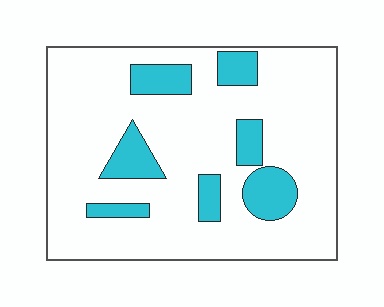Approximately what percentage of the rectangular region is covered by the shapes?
Approximately 20%.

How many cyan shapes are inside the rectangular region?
7.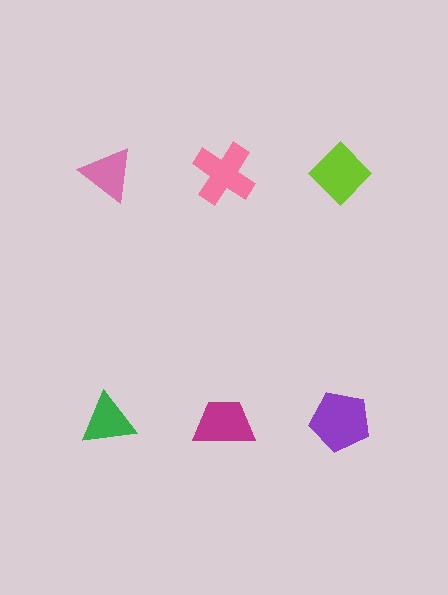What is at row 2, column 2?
A magenta trapezoid.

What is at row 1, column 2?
A pink cross.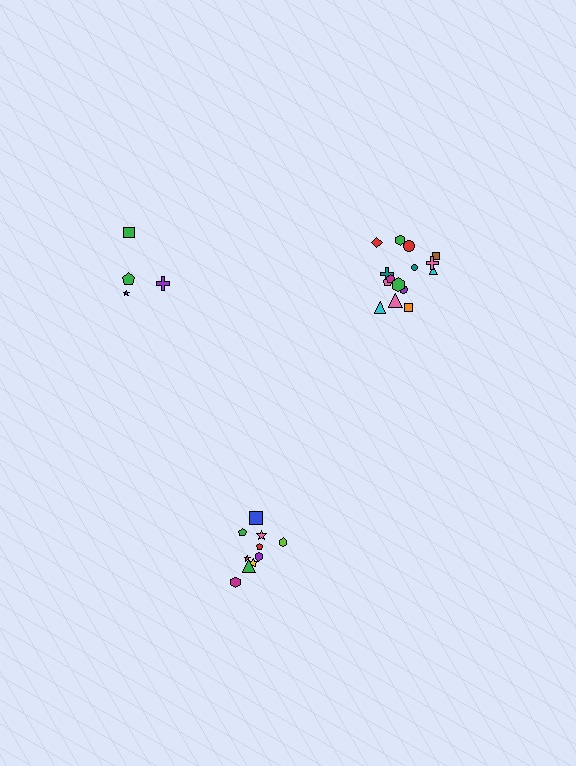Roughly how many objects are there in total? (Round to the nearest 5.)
Roughly 30 objects in total.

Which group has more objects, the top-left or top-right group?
The top-right group.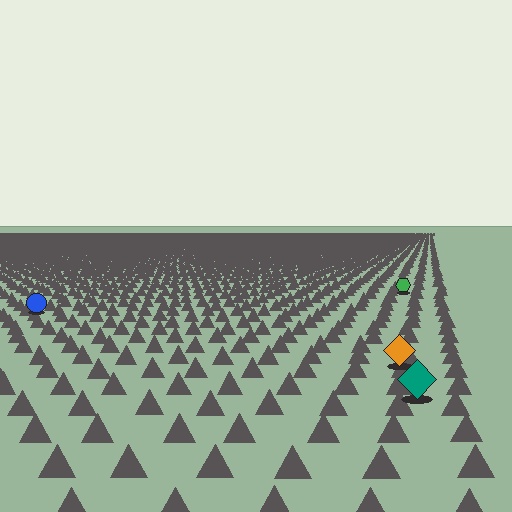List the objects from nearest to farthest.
From nearest to farthest: the teal diamond, the orange diamond, the blue circle, the green hexagon.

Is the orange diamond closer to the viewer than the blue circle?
Yes. The orange diamond is closer — you can tell from the texture gradient: the ground texture is coarser near it.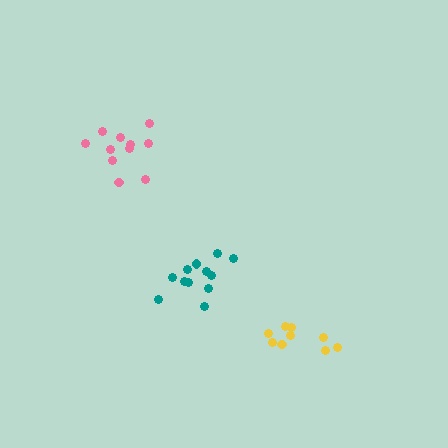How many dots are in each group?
Group 1: 9 dots, Group 2: 11 dots, Group 3: 12 dots (32 total).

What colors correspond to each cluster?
The clusters are colored: yellow, pink, teal.